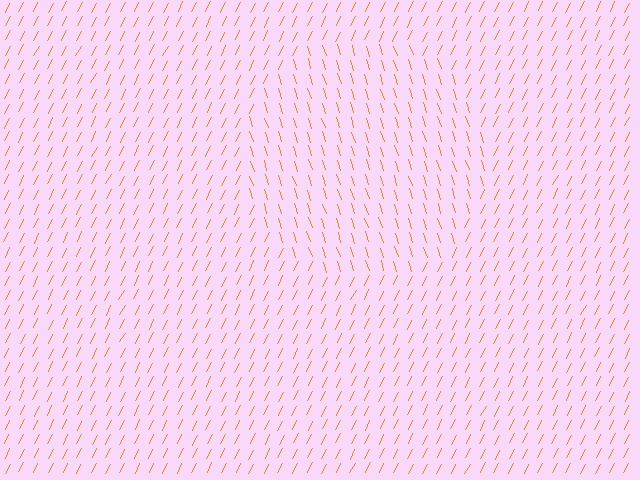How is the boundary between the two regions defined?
The boundary is defined purely by a change in line orientation (approximately 45 degrees difference). All lines are the same color and thickness.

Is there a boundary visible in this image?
Yes, there is a texture boundary formed by a change in line orientation.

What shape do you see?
I see a circle.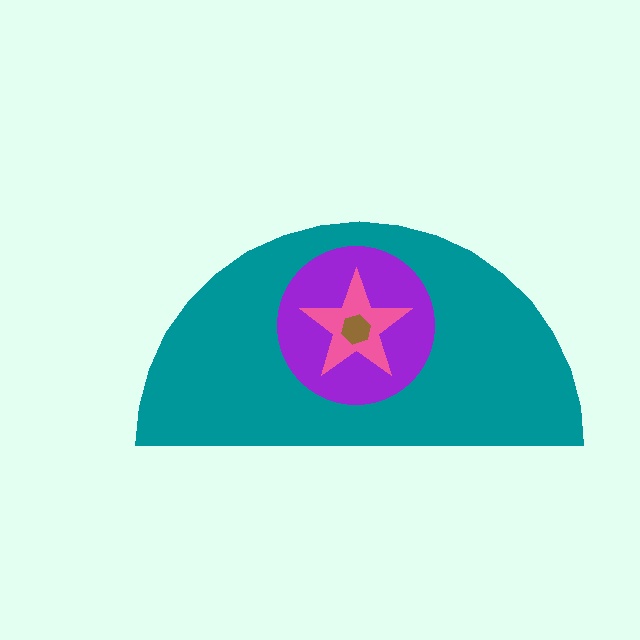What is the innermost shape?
The brown hexagon.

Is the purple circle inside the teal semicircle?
Yes.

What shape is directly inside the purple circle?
The pink star.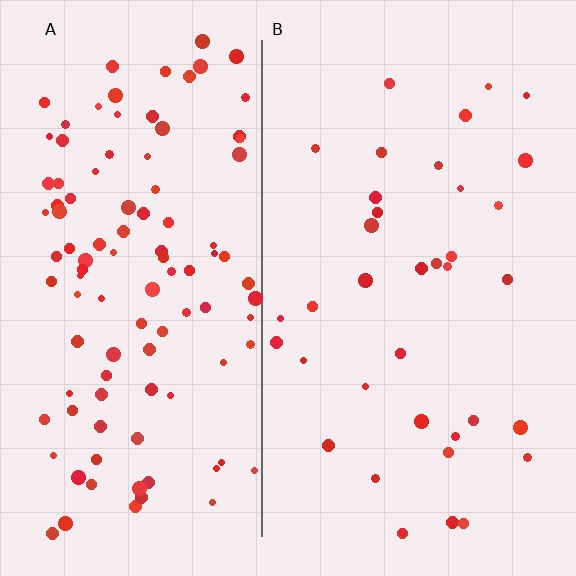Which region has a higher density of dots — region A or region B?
A (the left).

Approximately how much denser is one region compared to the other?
Approximately 2.9× — region A over region B.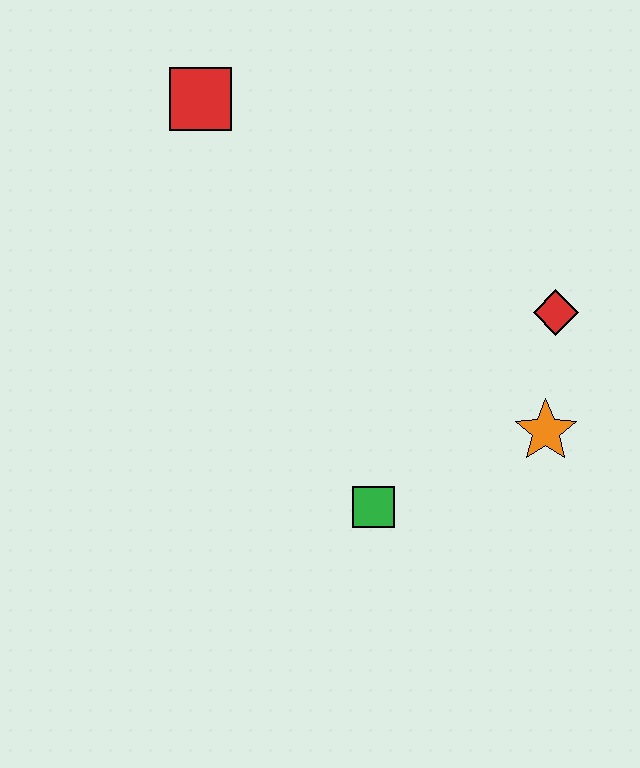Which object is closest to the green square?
The orange star is closest to the green square.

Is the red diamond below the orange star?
No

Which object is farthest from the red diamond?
The red square is farthest from the red diamond.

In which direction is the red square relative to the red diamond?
The red square is to the left of the red diamond.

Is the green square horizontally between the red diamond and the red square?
Yes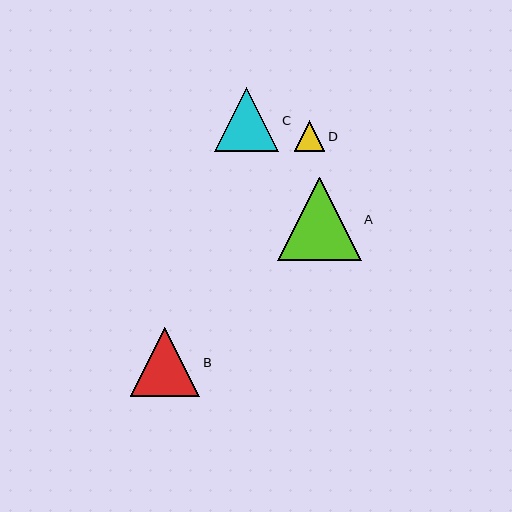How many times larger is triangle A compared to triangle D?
Triangle A is approximately 2.7 times the size of triangle D.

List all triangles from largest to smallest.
From largest to smallest: A, B, C, D.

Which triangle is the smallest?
Triangle D is the smallest with a size of approximately 31 pixels.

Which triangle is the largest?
Triangle A is the largest with a size of approximately 83 pixels.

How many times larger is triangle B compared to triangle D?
Triangle B is approximately 2.2 times the size of triangle D.